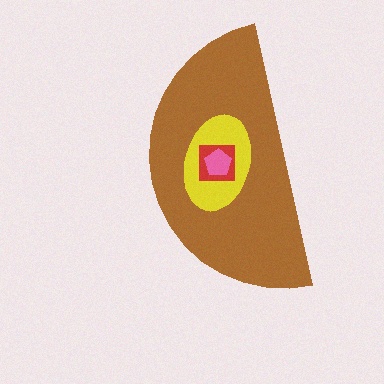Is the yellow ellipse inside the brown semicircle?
Yes.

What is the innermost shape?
The pink pentagon.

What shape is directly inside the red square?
The pink pentagon.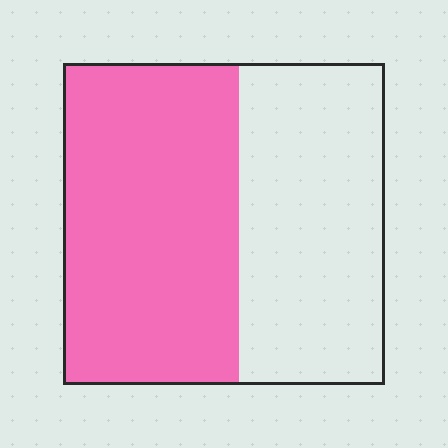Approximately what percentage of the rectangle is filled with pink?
Approximately 55%.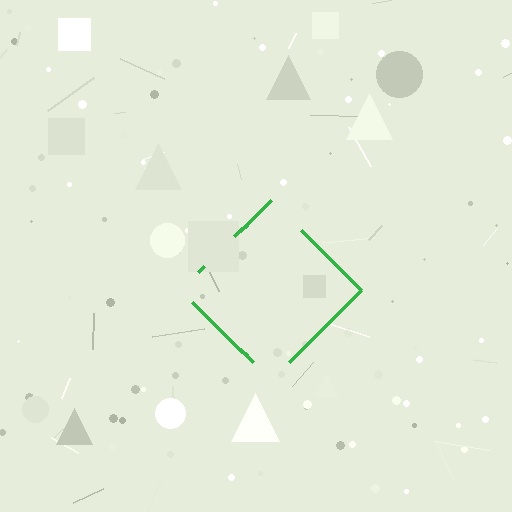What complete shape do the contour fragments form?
The contour fragments form a diamond.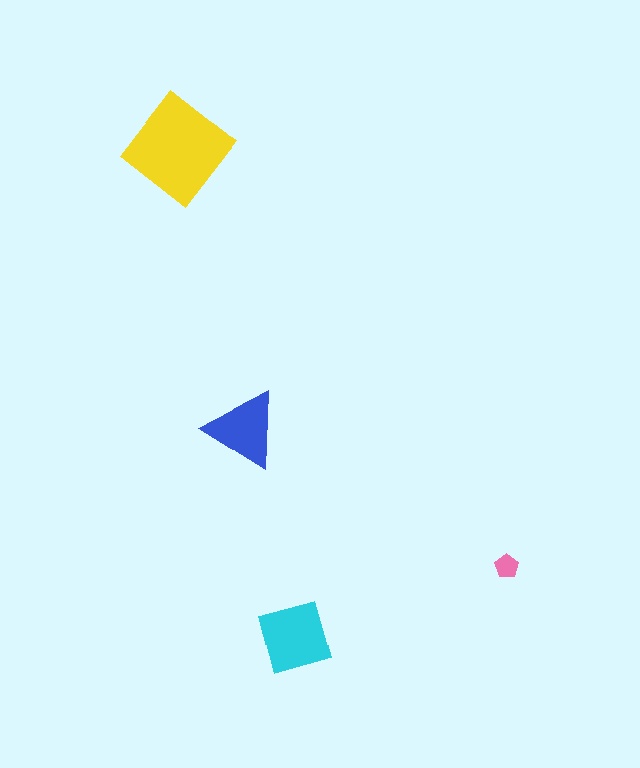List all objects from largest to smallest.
The yellow diamond, the cyan diamond, the blue triangle, the pink pentagon.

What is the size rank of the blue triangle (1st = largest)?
3rd.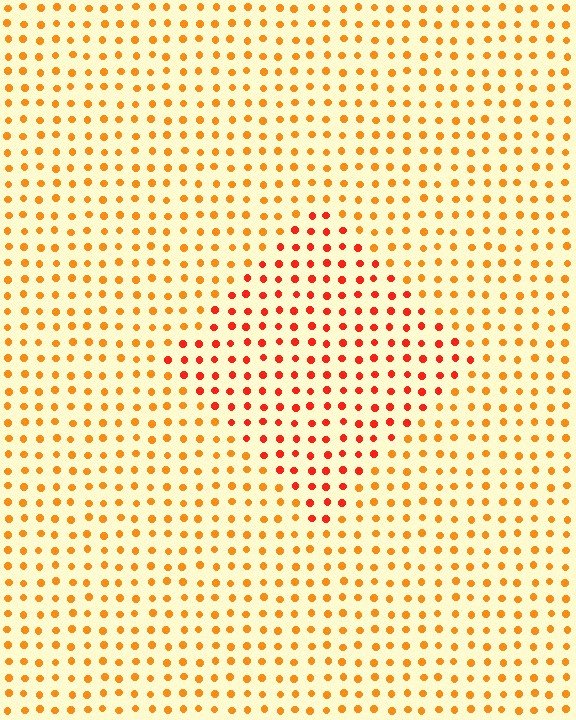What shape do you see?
I see a diamond.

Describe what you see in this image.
The image is filled with small orange elements in a uniform arrangement. A diamond-shaped region is visible where the elements are tinted to a slightly different hue, forming a subtle color boundary.